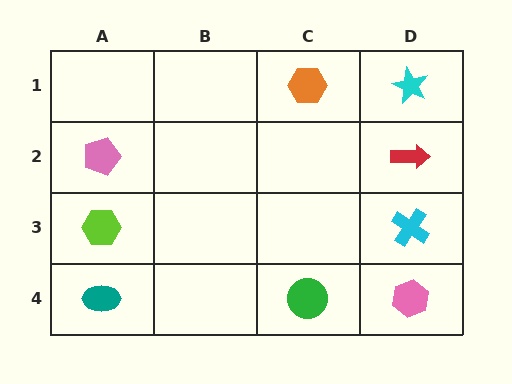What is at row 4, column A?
A teal ellipse.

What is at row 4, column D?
A pink hexagon.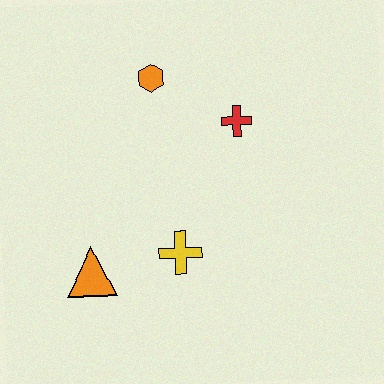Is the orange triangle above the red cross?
No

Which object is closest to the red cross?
The orange hexagon is closest to the red cross.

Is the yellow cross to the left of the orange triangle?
No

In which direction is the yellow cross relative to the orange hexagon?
The yellow cross is below the orange hexagon.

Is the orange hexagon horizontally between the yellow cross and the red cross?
No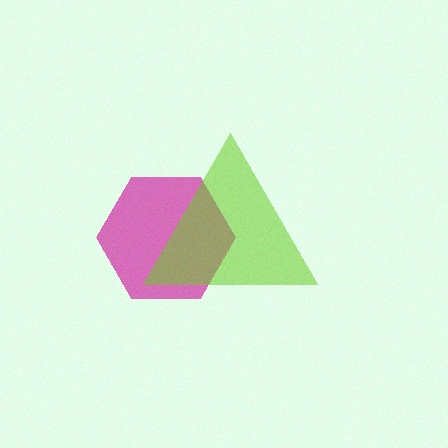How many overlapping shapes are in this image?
There are 2 overlapping shapes in the image.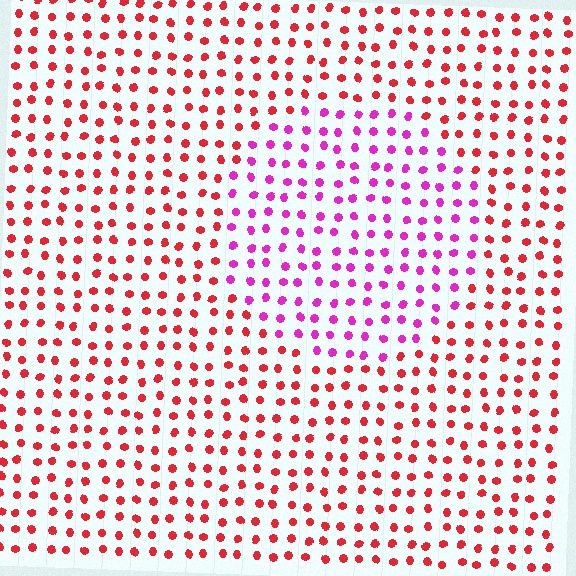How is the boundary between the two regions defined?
The boundary is defined purely by a slight shift in hue (about 47 degrees). Spacing, size, and orientation are identical on both sides.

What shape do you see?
I see a circle.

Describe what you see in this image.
The image is filled with small red elements in a uniform arrangement. A circle-shaped region is visible where the elements are tinted to a slightly different hue, forming a subtle color boundary.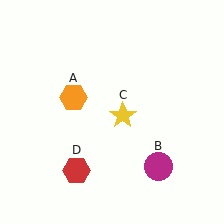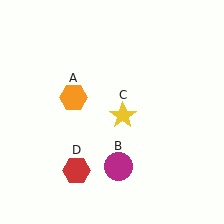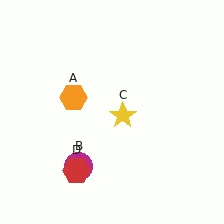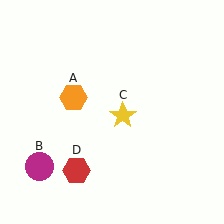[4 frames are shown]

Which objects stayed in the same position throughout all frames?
Orange hexagon (object A) and yellow star (object C) and red hexagon (object D) remained stationary.